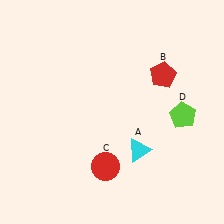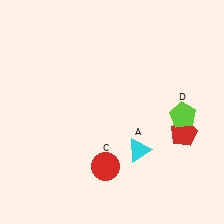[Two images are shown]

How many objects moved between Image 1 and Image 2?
1 object moved between the two images.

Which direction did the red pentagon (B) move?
The red pentagon (B) moved down.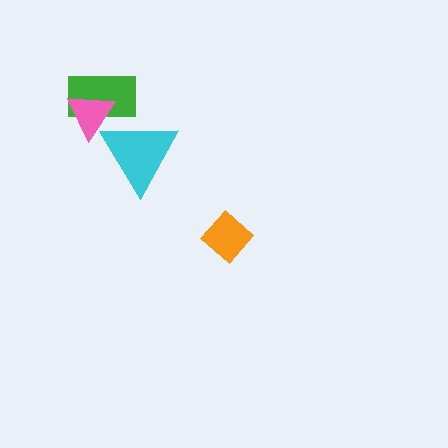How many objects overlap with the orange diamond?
0 objects overlap with the orange diamond.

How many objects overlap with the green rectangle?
2 objects overlap with the green rectangle.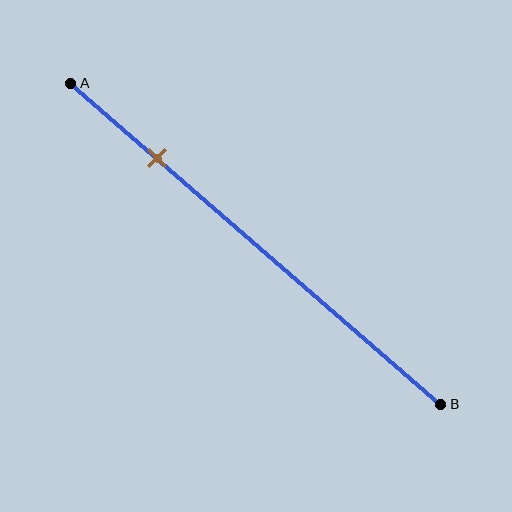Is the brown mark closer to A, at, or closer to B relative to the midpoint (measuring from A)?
The brown mark is closer to point A than the midpoint of segment AB.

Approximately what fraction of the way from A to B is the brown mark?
The brown mark is approximately 25% of the way from A to B.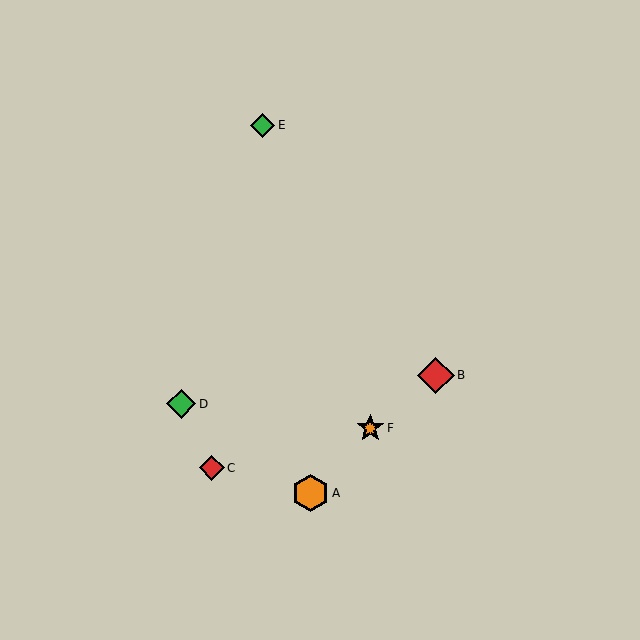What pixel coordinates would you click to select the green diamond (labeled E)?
Click at (263, 125) to select the green diamond E.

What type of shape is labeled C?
Shape C is a red diamond.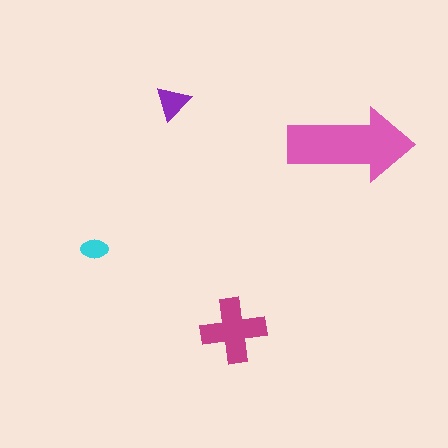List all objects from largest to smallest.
The pink arrow, the magenta cross, the purple triangle, the cyan ellipse.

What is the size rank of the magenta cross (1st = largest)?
2nd.